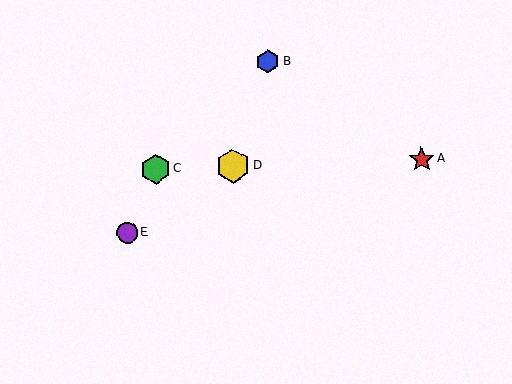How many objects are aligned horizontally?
3 objects (A, C, D) are aligned horizontally.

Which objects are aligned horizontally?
Objects A, C, D are aligned horizontally.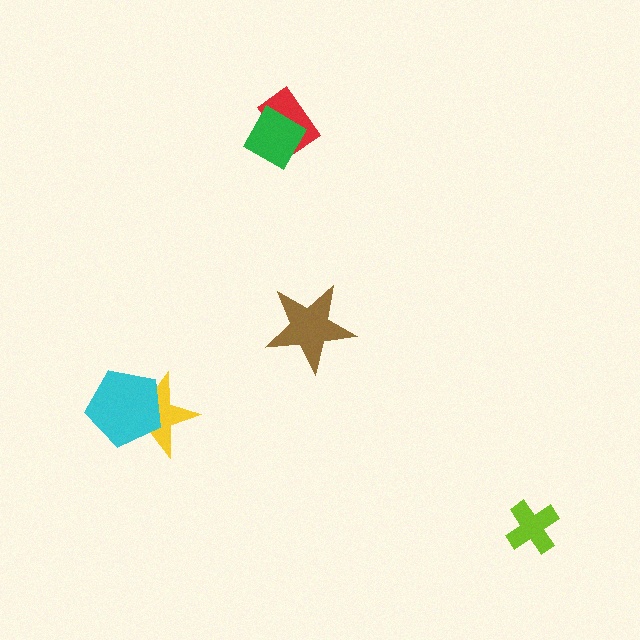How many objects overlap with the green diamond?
1 object overlaps with the green diamond.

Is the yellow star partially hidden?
Yes, it is partially covered by another shape.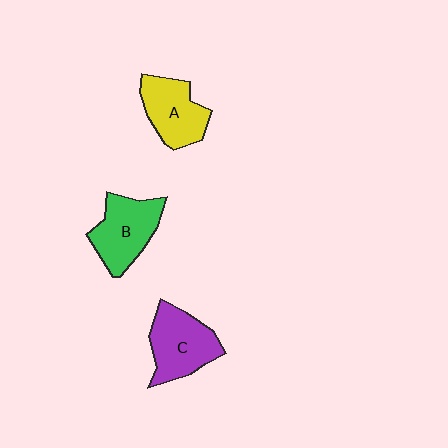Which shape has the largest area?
Shape C (purple).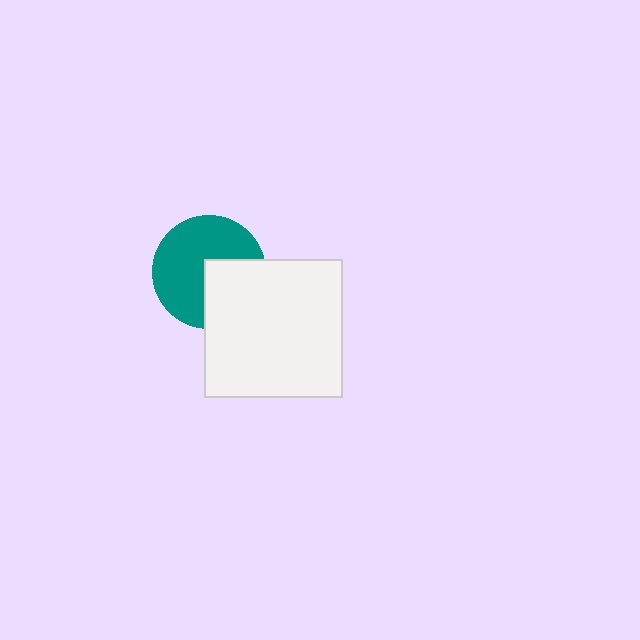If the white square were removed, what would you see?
You would see the complete teal circle.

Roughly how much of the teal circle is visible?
About half of it is visible (roughly 64%).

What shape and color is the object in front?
The object in front is a white square.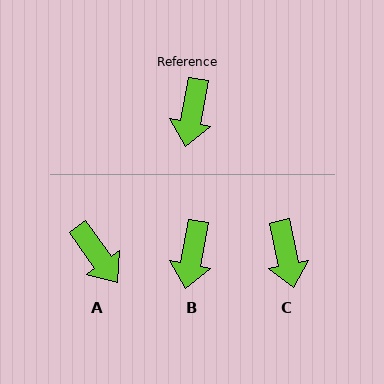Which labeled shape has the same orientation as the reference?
B.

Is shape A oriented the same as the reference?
No, it is off by about 46 degrees.